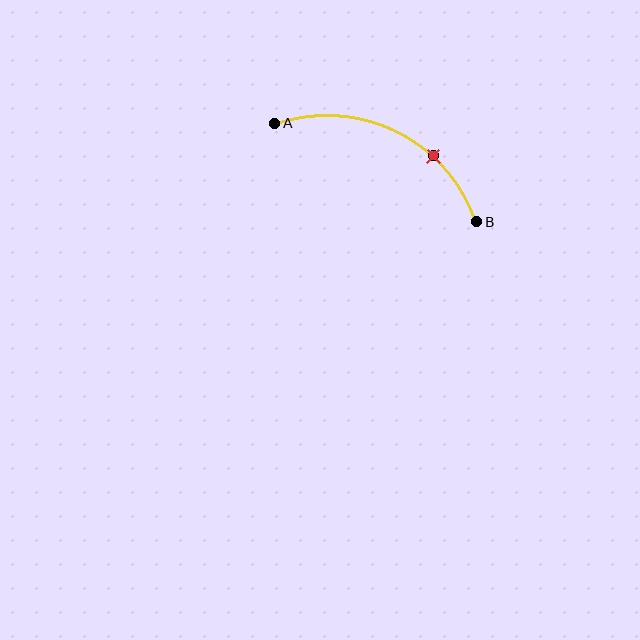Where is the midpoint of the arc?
The arc midpoint is the point on the curve farthest from the straight line joining A and B. It sits above that line.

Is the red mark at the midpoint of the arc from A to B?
No. The red mark lies on the arc but is closer to endpoint B. The arc midpoint would be at the point on the curve equidistant along the arc from both A and B.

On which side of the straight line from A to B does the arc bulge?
The arc bulges above the straight line connecting A and B.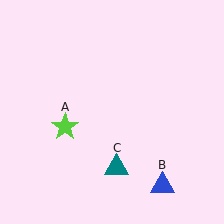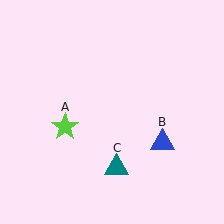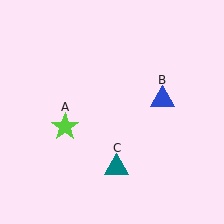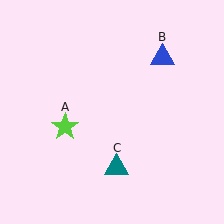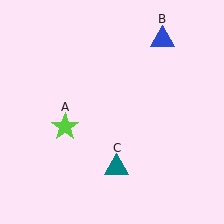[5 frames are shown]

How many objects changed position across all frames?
1 object changed position: blue triangle (object B).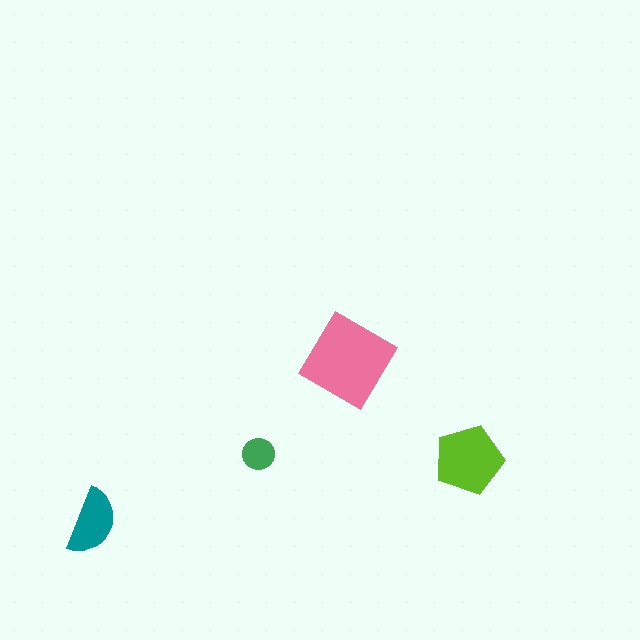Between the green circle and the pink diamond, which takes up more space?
The pink diamond.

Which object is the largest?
The pink diamond.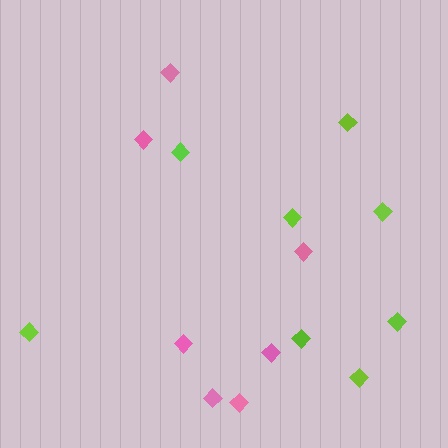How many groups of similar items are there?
There are 2 groups: one group of pink diamonds (7) and one group of lime diamonds (8).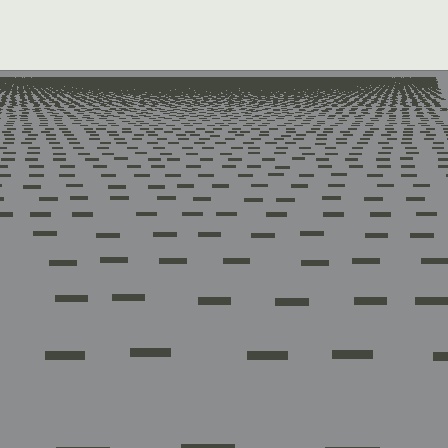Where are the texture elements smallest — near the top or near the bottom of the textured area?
Near the top.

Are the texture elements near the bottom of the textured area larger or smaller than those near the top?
Larger. Near the bottom, elements are closer to the viewer and appear at a bigger on-screen size.